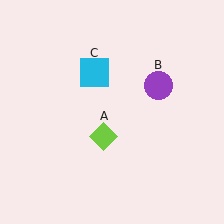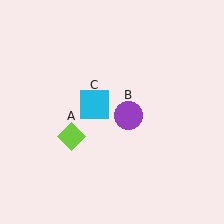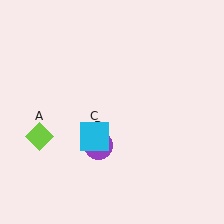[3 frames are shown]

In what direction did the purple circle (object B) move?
The purple circle (object B) moved down and to the left.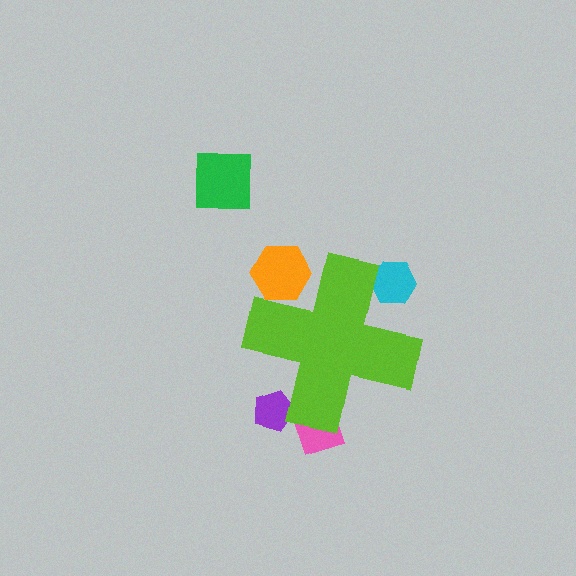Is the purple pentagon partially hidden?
Yes, the purple pentagon is partially hidden behind the lime cross.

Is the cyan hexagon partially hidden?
Yes, the cyan hexagon is partially hidden behind the lime cross.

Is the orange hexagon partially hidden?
Yes, the orange hexagon is partially hidden behind the lime cross.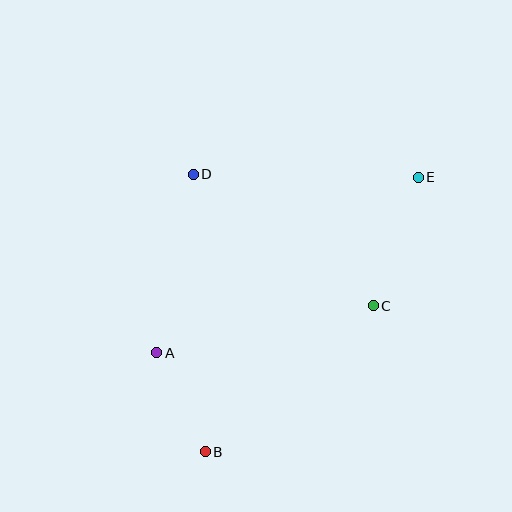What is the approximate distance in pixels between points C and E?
The distance between C and E is approximately 136 pixels.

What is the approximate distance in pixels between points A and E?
The distance between A and E is approximately 315 pixels.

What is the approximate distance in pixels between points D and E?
The distance between D and E is approximately 225 pixels.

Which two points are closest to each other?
Points A and B are closest to each other.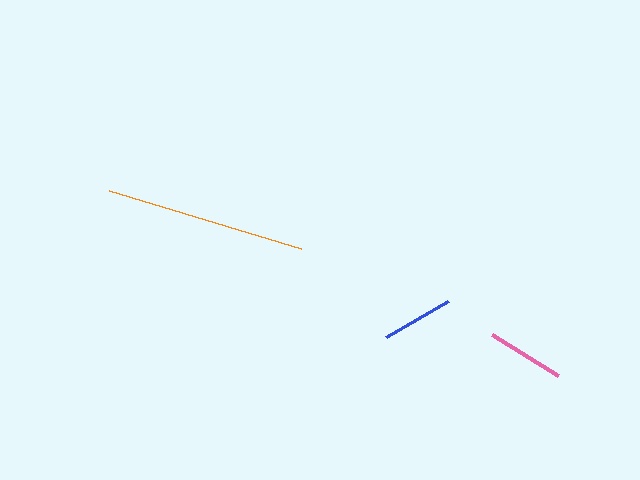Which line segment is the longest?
The orange line is the longest at approximately 201 pixels.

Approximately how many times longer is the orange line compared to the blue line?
The orange line is approximately 2.8 times the length of the blue line.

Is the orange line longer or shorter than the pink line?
The orange line is longer than the pink line.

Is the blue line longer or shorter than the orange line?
The orange line is longer than the blue line.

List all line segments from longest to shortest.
From longest to shortest: orange, pink, blue.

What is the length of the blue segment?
The blue segment is approximately 72 pixels long.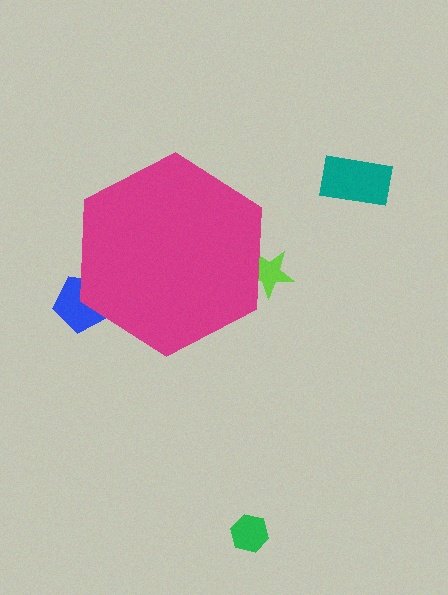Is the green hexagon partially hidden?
No, the green hexagon is fully visible.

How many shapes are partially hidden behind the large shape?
2 shapes are partially hidden.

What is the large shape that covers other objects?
A magenta hexagon.